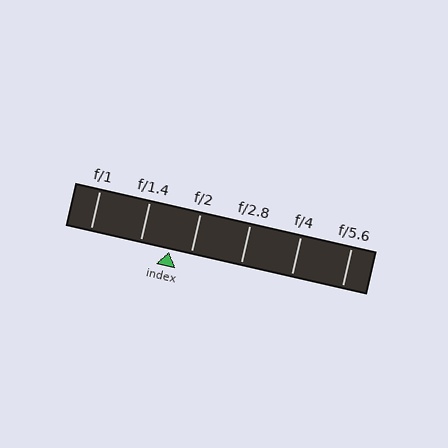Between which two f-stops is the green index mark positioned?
The index mark is between f/1.4 and f/2.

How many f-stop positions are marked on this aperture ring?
There are 6 f-stop positions marked.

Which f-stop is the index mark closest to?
The index mark is closest to f/2.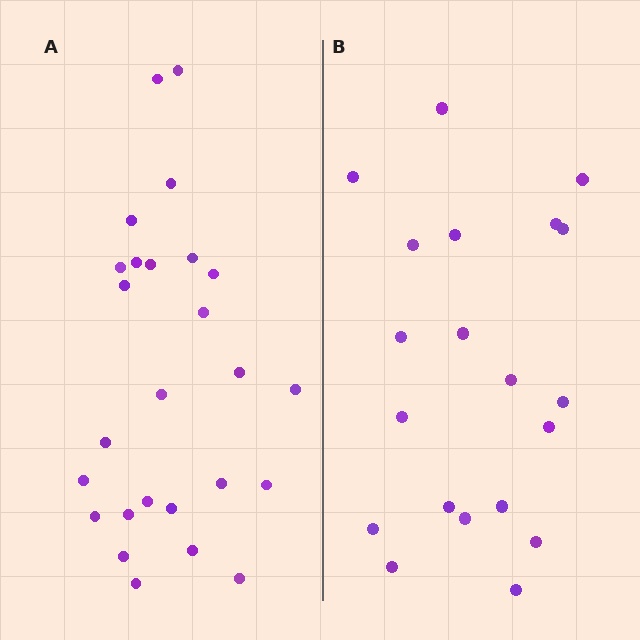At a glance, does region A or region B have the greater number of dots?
Region A (the left region) has more dots.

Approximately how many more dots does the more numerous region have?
Region A has about 6 more dots than region B.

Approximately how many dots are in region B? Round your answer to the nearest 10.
About 20 dots.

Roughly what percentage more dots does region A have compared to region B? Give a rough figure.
About 30% more.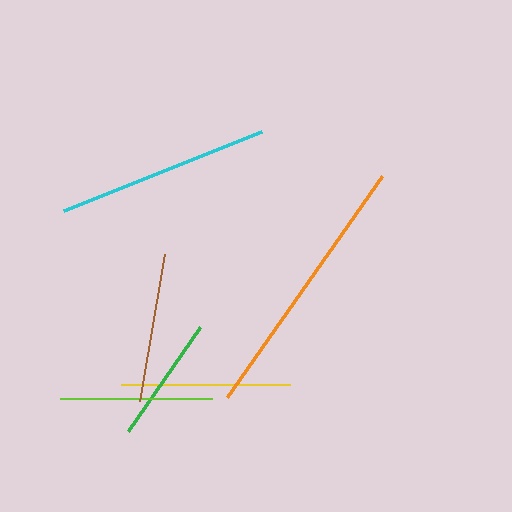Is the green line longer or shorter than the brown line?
The brown line is longer than the green line.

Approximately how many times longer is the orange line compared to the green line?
The orange line is approximately 2.1 times the length of the green line.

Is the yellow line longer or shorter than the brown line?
The yellow line is longer than the brown line.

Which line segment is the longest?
The orange line is the longest at approximately 270 pixels.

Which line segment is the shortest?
The green line is the shortest at approximately 126 pixels.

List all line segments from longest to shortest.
From longest to shortest: orange, cyan, yellow, lime, brown, green.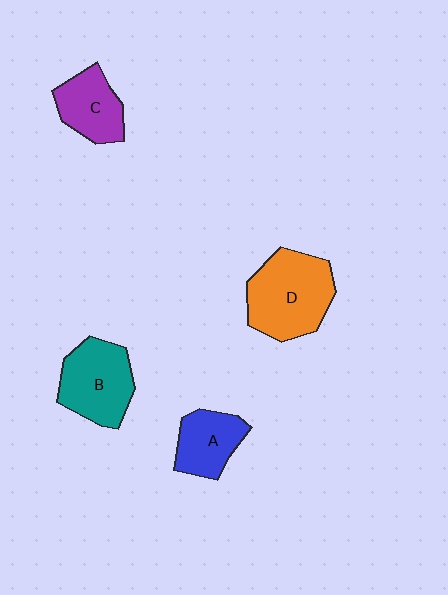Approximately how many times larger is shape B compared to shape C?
Approximately 1.3 times.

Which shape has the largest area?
Shape D (orange).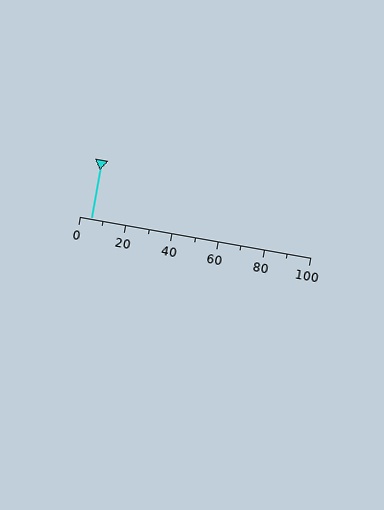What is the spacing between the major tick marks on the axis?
The major ticks are spaced 20 apart.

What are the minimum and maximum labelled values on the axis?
The axis runs from 0 to 100.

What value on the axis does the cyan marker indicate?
The marker indicates approximately 5.